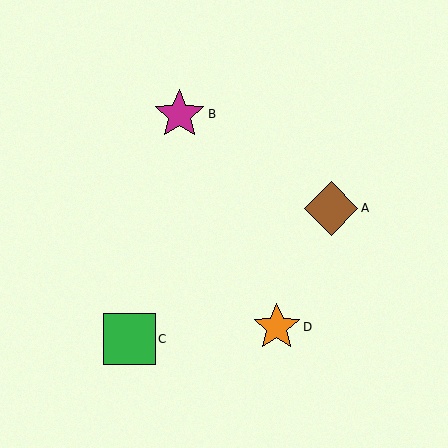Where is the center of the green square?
The center of the green square is at (129, 339).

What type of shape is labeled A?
Shape A is a brown diamond.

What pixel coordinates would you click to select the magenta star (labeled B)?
Click at (179, 114) to select the magenta star B.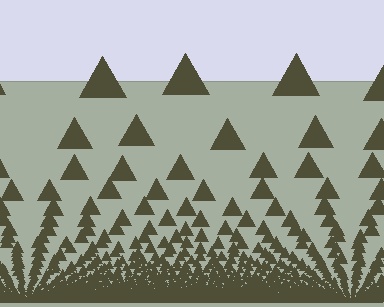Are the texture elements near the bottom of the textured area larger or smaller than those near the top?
Smaller. The gradient is inverted — elements near the bottom are smaller and denser.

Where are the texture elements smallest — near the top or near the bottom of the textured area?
Near the bottom.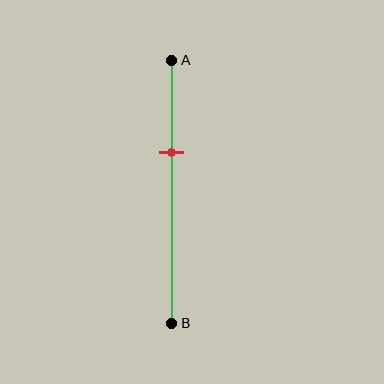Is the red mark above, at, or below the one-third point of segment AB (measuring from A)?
The red mark is approximately at the one-third point of segment AB.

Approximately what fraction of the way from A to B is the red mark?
The red mark is approximately 35% of the way from A to B.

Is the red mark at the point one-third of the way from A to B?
Yes, the mark is approximately at the one-third point.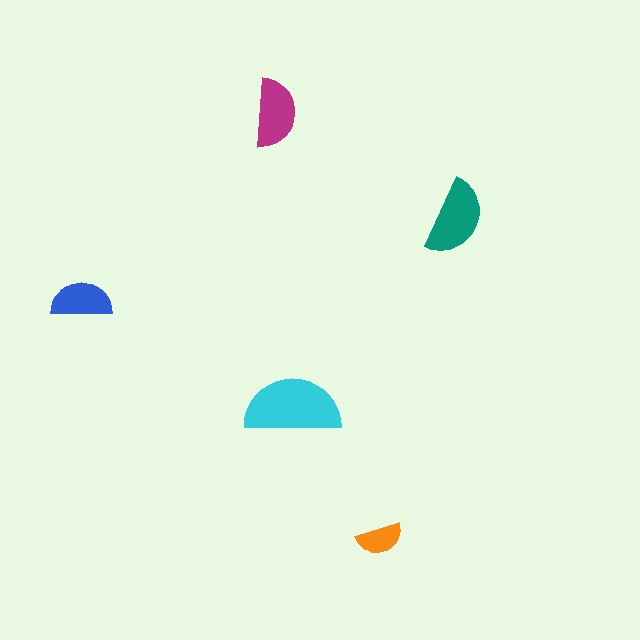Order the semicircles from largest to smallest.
the cyan one, the teal one, the magenta one, the blue one, the orange one.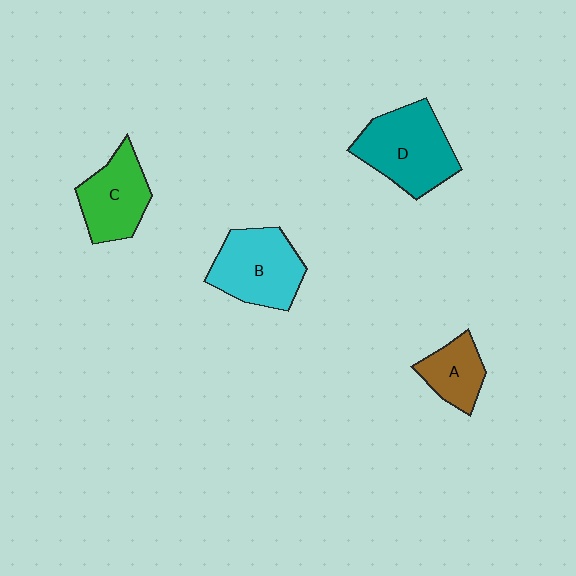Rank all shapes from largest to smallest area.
From largest to smallest: D (teal), B (cyan), C (green), A (brown).